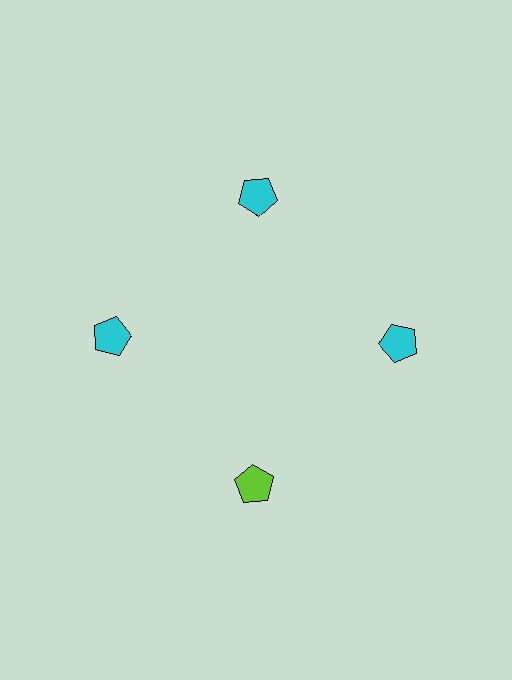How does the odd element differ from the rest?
It has a different color: lime instead of cyan.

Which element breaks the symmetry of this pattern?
The lime pentagon at roughly the 6 o'clock position breaks the symmetry. All other shapes are cyan pentagons.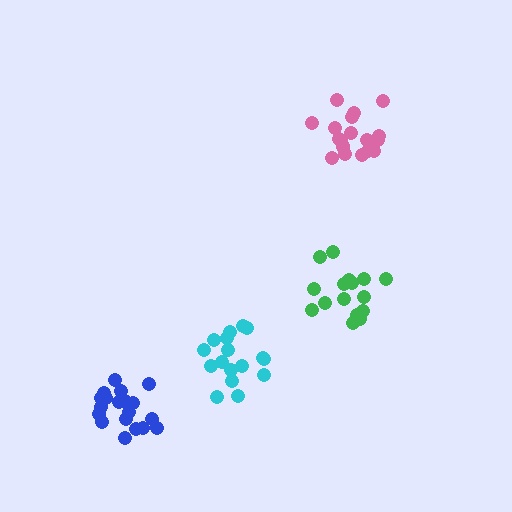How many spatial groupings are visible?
There are 4 spatial groupings.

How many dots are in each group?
Group 1: 18 dots, Group 2: 19 dots, Group 3: 17 dots, Group 4: 16 dots (70 total).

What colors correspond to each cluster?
The clusters are colored: pink, blue, cyan, green.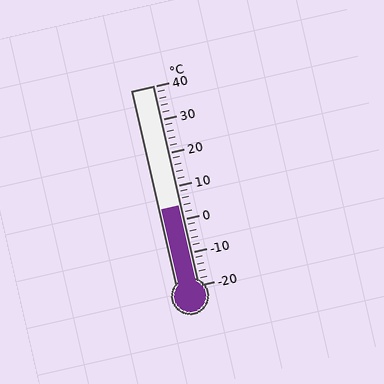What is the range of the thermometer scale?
The thermometer scale ranges from -20°C to 40°C.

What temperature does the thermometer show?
The thermometer shows approximately 4°C.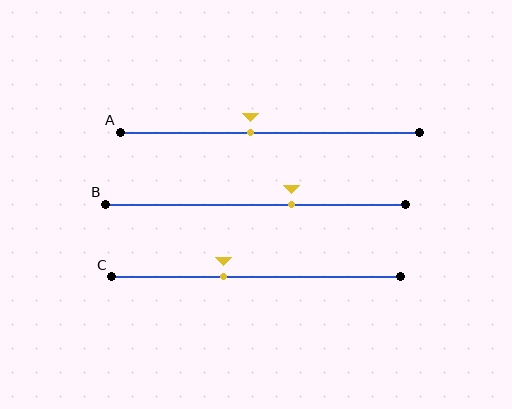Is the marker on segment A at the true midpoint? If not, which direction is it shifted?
No, the marker on segment A is shifted to the left by about 6% of the segment length.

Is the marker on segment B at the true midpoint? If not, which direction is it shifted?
No, the marker on segment B is shifted to the right by about 12% of the segment length.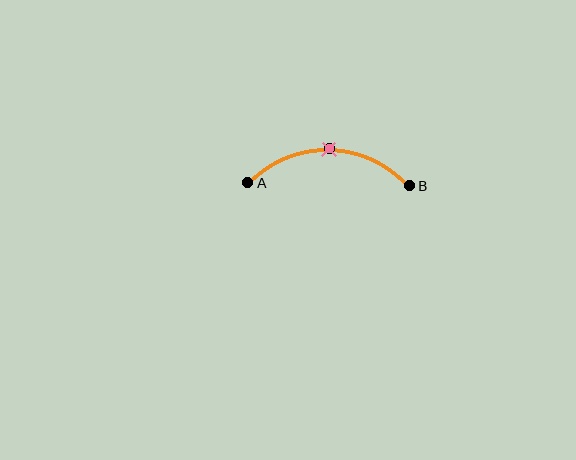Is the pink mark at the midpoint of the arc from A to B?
Yes. The pink mark lies on the arc at equal arc-length from both A and B — it is the arc midpoint.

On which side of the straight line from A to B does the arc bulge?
The arc bulges above the straight line connecting A and B.